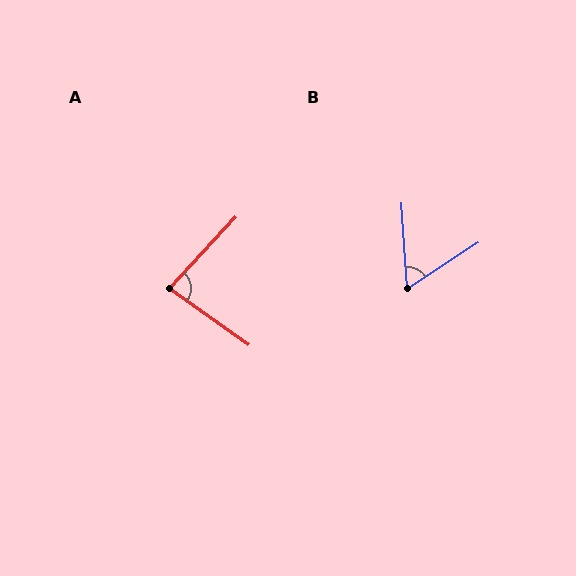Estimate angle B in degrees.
Approximately 61 degrees.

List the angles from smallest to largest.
B (61°), A (83°).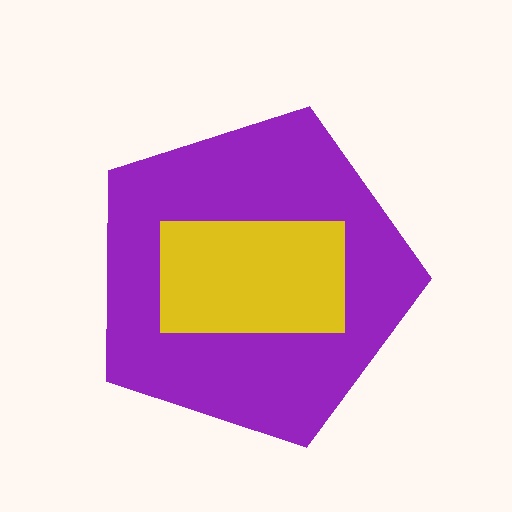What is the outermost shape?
The purple pentagon.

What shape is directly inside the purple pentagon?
The yellow rectangle.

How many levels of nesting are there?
2.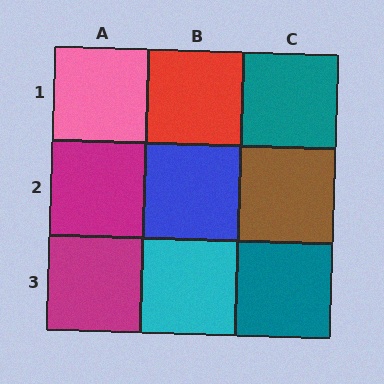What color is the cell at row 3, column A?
Magenta.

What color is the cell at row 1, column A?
Pink.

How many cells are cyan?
1 cell is cyan.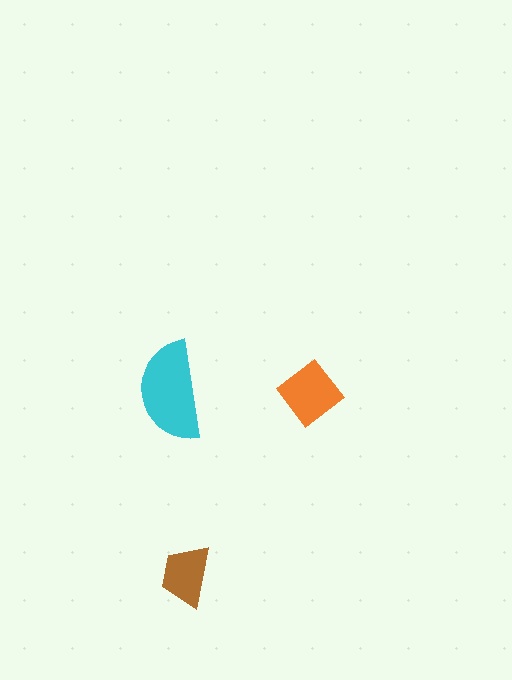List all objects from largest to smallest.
The cyan semicircle, the orange diamond, the brown trapezoid.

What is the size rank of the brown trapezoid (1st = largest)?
3rd.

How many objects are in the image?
There are 3 objects in the image.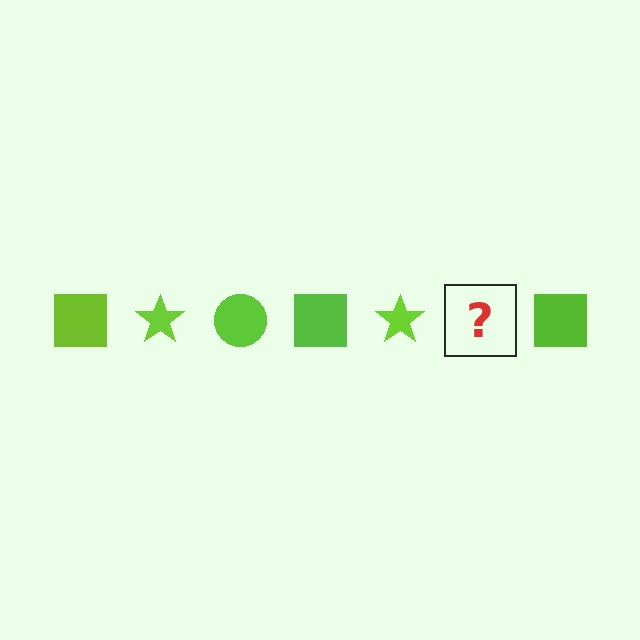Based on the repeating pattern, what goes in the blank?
The blank should be a lime circle.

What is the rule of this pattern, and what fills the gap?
The rule is that the pattern cycles through square, star, circle shapes in lime. The gap should be filled with a lime circle.